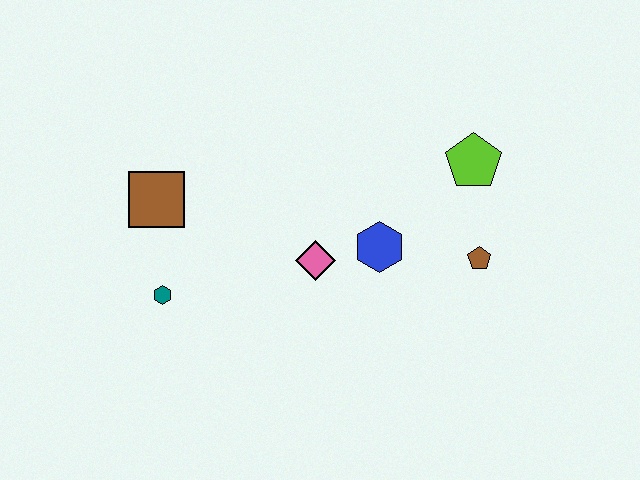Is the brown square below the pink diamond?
No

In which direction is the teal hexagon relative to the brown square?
The teal hexagon is below the brown square.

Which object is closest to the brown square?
The teal hexagon is closest to the brown square.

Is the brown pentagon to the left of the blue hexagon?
No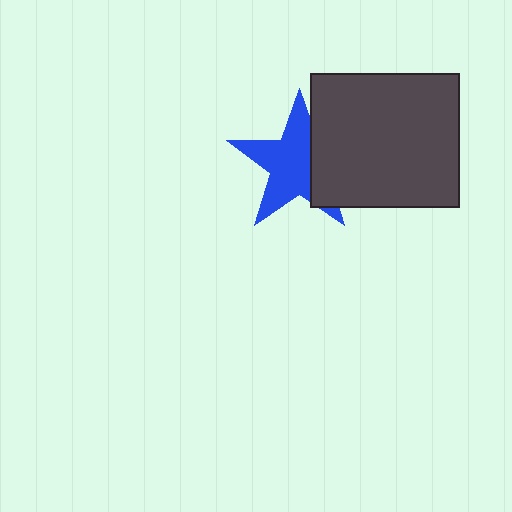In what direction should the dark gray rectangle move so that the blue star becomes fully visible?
The dark gray rectangle should move right. That is the shortest direction to clear the overlap and leave the blue star fully visible.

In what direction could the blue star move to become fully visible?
The blue star could move left. That would shift it out from behind the dark gray rectangle entirely.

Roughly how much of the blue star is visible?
Most of it is visible (roughly 67%).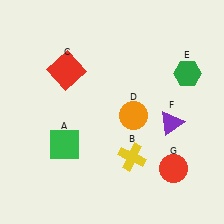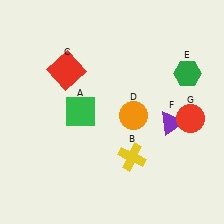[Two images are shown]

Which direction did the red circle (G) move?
The red circle (G) moved up.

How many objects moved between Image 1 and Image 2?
2 objects moved between the two images.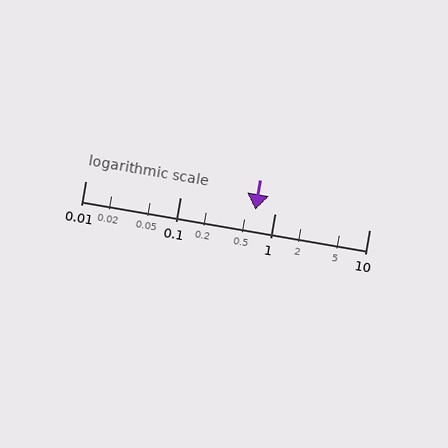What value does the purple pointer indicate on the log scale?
The pointer indicates approximately 0.63.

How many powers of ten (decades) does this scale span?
The scale spans 3 decades, from 0.01 to 10.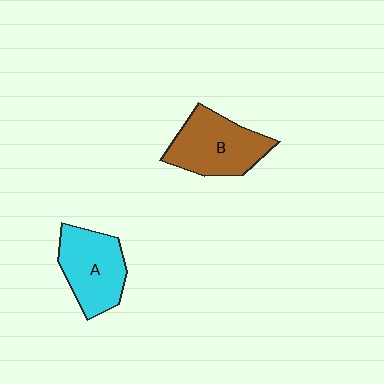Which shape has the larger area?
Shape B (brown).